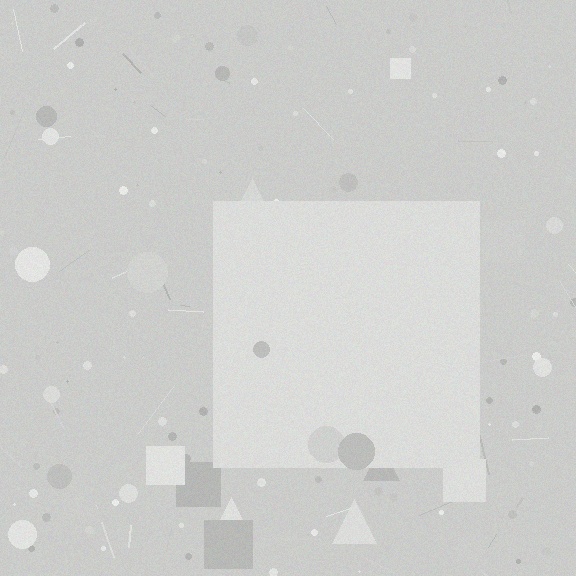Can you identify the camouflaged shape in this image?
The camouflaged shape is a square.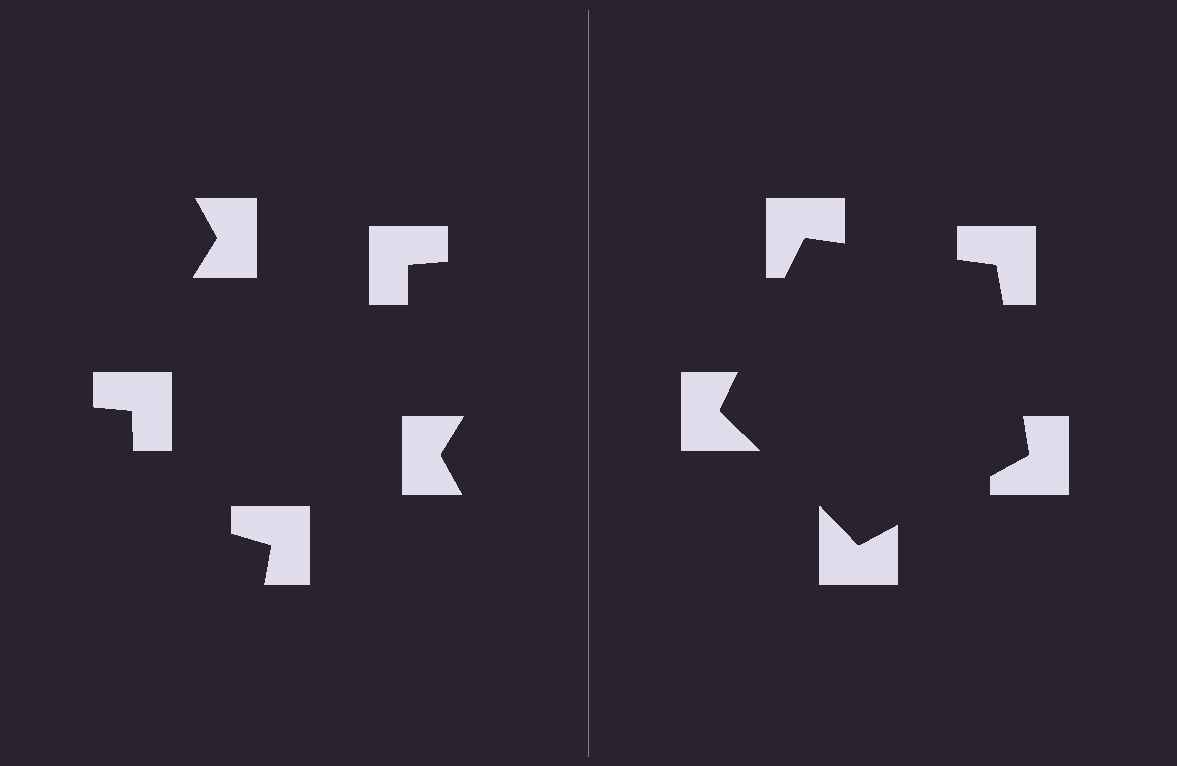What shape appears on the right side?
An illusory pentagon.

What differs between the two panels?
The notched squares are positioned identically on both sides; only the wedge orientations differ. On the right they align to a pentagon; on the left they are misaligned.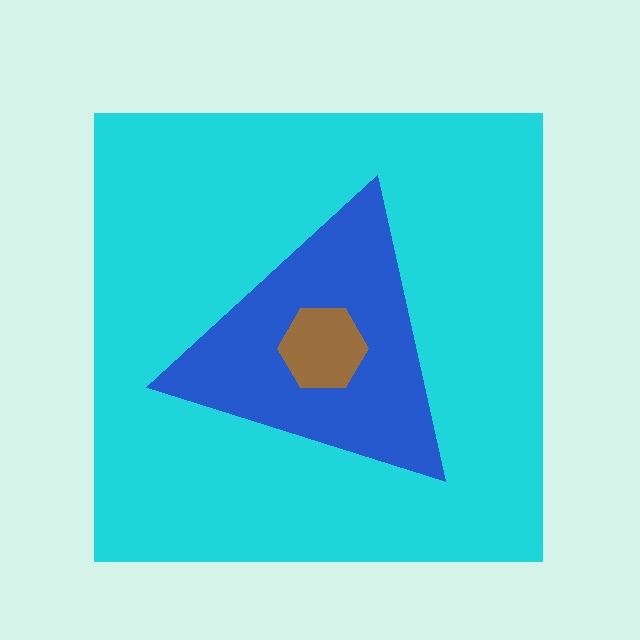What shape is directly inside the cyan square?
The blue triangle.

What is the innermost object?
The brown hexagon.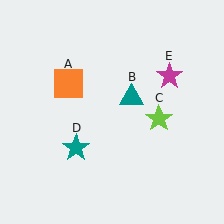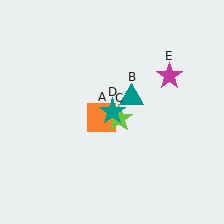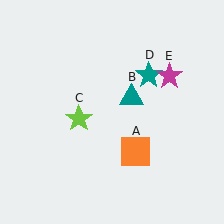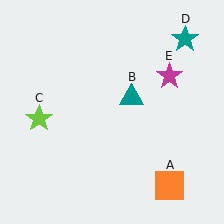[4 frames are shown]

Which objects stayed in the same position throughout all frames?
Teal triangle (object B) and magenta star (object E) remained stationary.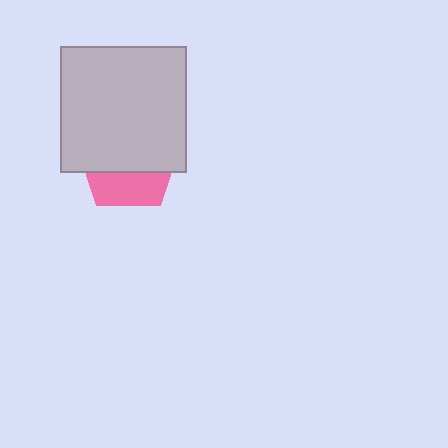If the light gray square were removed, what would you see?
You would see the complete pink pentagon.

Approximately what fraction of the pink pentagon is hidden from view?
Roughly 66% of the pink pentagon is hidden behind the light gray square.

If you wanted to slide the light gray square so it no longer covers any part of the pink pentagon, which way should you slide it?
Slide it up — that is the most direct way to separate the two shapes.